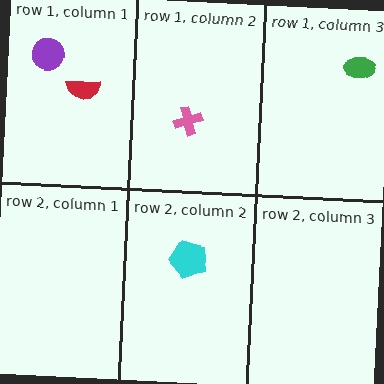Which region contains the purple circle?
The row 1, column 1 region.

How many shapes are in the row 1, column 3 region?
1.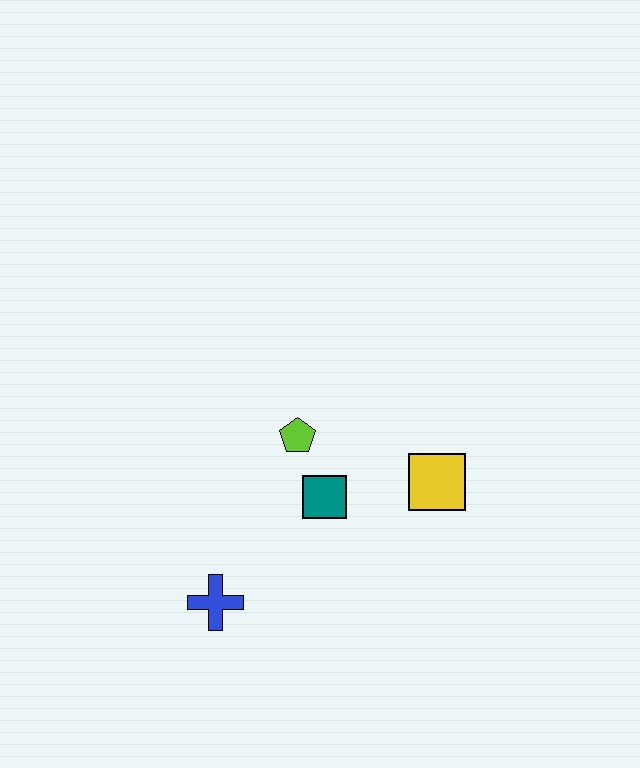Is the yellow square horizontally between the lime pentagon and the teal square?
No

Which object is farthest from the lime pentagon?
The blue cross is farthest from the lime pentagon.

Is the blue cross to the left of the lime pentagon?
Yes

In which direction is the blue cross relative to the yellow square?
The blue cross is to the left of the yellow square.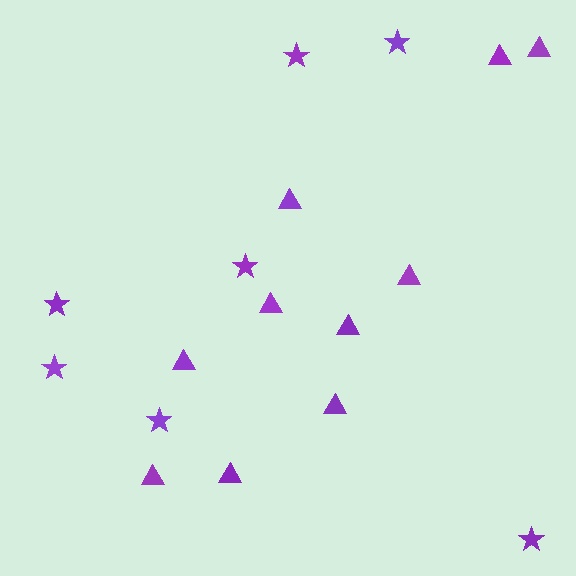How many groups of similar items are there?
There are 2 groups: one group of triangles (10) and one group of stars (7).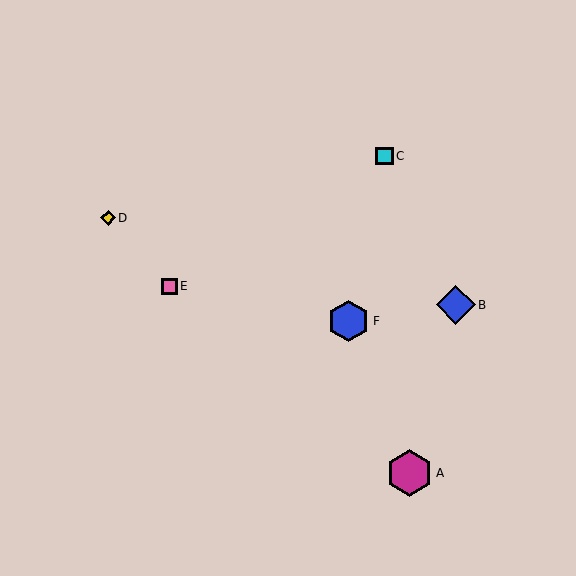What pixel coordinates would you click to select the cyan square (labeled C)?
Click at (385, 156) to select the cyan square C.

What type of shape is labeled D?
Shape D is a yellow diamond.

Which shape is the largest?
The magenta hexagon (labeled A) is the largest.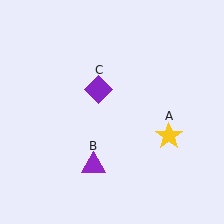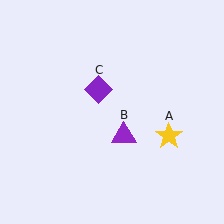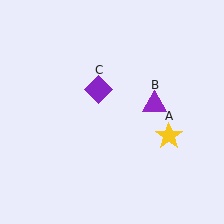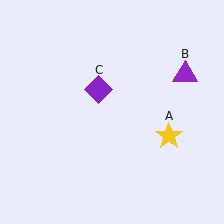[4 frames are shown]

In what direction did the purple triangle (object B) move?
The purple triangle (object B) moved up and to the right.